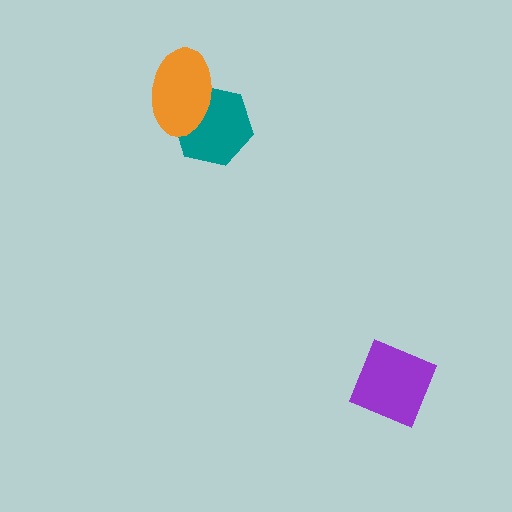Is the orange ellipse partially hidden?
No, no other shape covers it.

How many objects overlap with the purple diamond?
0 objects overlap with the purple diamond.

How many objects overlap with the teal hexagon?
1 object overlaps with the teal hexagon.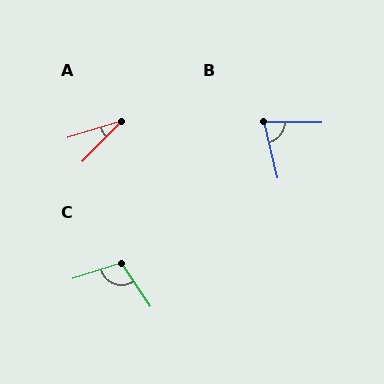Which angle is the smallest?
A, at approximately 28 degrees.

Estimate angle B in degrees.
Approximately 77 degrees.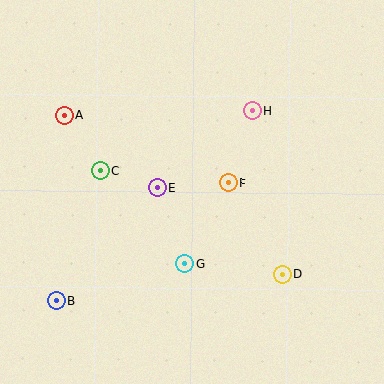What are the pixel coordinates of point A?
Point A is at (64, 115).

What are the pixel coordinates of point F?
Point F is at (228, 183).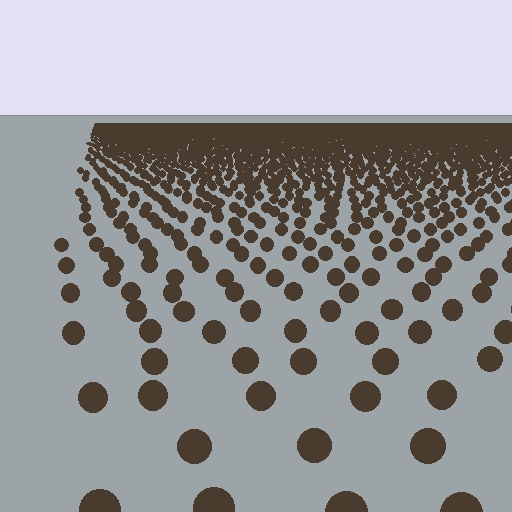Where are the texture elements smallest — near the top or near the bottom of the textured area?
Near the top.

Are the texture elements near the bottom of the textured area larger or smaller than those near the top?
Larger. Near the bottom, elements are closer to the viewer and appear at a bigger on-screen size.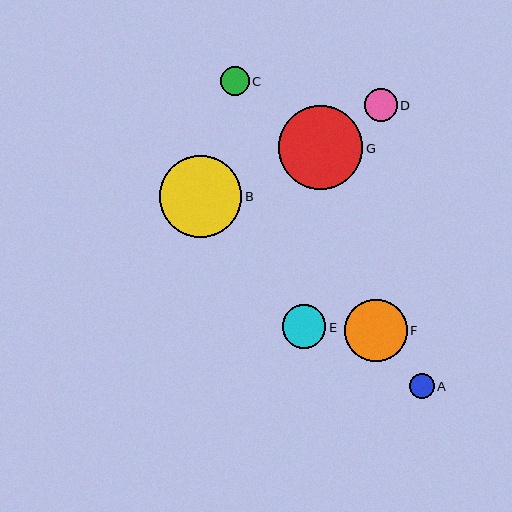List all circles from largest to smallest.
From largest to smallest: G, B, F, E, D, C, A.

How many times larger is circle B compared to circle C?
Circle B is approximately 2.8 times the size of circle C.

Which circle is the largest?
Circle G is the largest with a size of approximately 84 pixels.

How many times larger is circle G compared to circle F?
Circle G is approximately 1.3 times the size of circle F.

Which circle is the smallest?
Circle A is the smallest with a size of approximately 25 pixels.